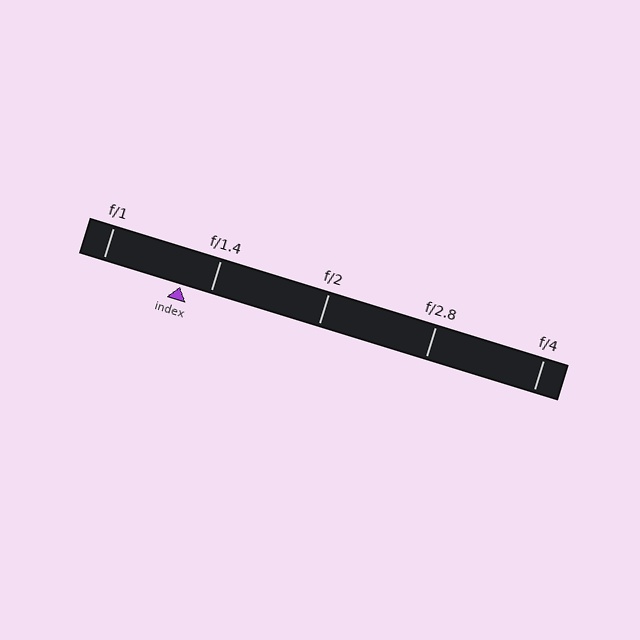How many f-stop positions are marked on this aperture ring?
There are 5 f-stop positions marked.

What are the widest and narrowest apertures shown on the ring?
The widest aperture shown is f/1 and the narrowest is f/4.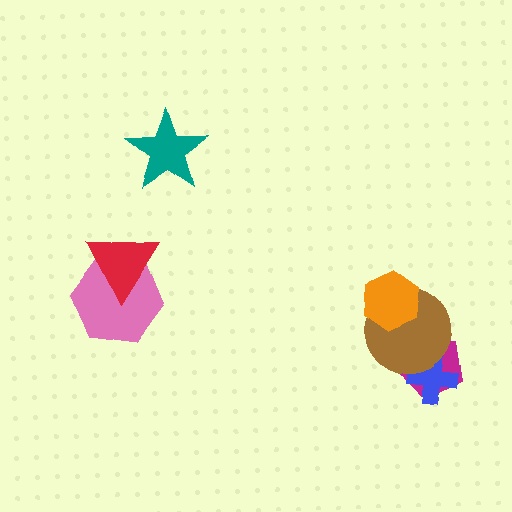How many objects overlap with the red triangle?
1 object overlaps with the red triangle.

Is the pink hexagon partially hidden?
Yes, it is partially covered by another shape.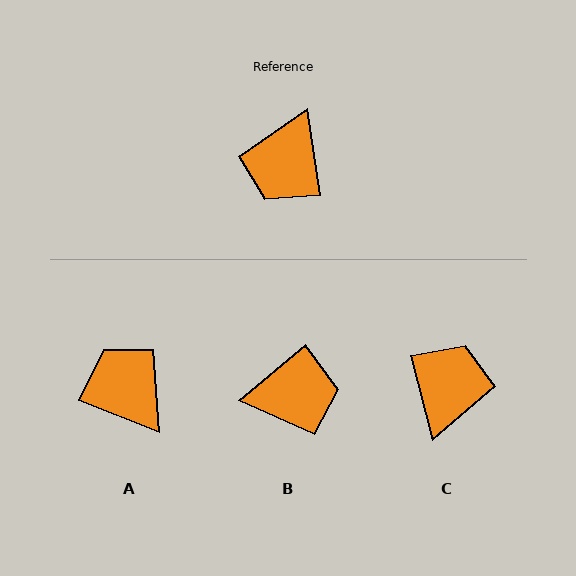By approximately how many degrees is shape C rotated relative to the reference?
Approximately 174 degrees clockwise.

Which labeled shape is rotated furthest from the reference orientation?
C, about 174 degrees away.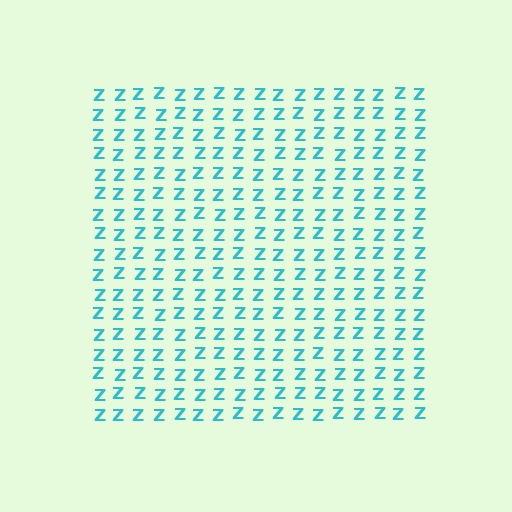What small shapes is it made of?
It is made of small letter Z's.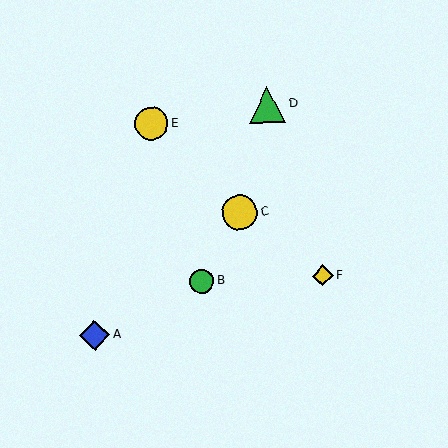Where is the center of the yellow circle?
The center of the yellow circle is at (240, 213).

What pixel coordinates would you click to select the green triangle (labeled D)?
Click at (267, 105) to select the green triangle D.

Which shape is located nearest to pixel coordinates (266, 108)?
The green triangle (labeled D) at (267, 105) is nearest to that location.